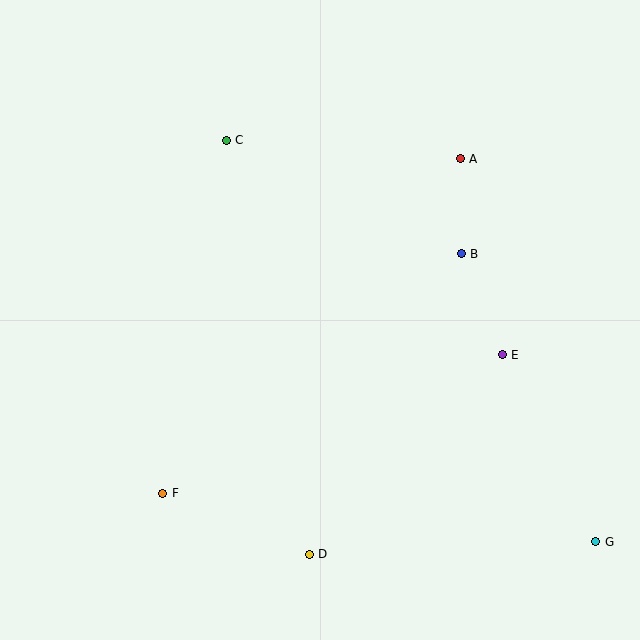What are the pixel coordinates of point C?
Point C is at (226, 140).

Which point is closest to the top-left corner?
Point C is closest to the top-left corner.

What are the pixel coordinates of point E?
Point E is at (502, 355).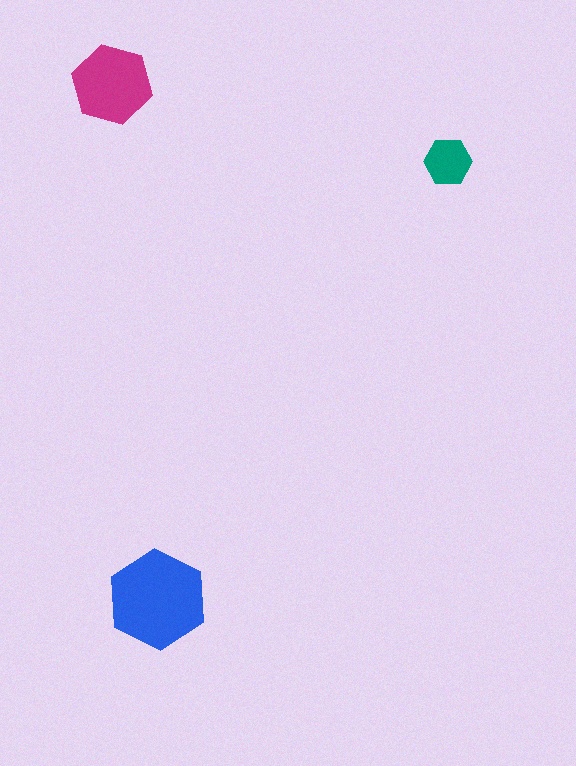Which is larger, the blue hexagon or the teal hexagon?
The blue one.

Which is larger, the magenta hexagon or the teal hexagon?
The magenta one.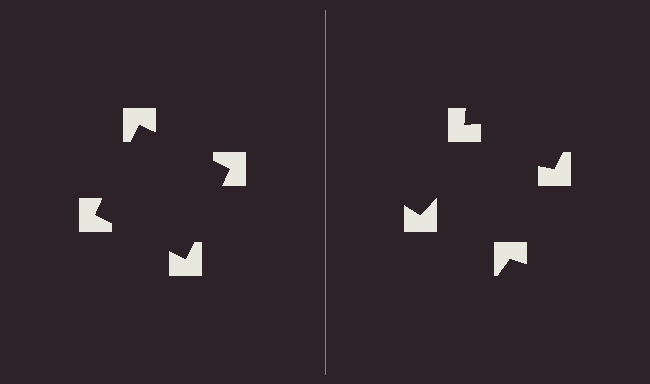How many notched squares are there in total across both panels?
8 — 4 on each side.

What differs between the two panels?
The notched squares are positioned identically on both sides; only the wedge orientations differ. On the left they align to a square; on the right they are misaligned.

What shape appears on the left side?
An illusory square.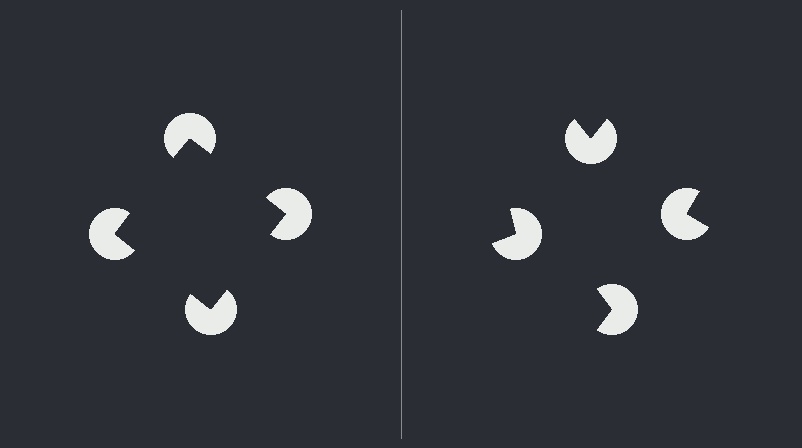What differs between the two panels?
The pac-man discs are positioned identically on both sides; only the wedge orientations differ. On the left they align to a square; on the right they are misaligned.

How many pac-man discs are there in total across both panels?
8 — 4 on each side.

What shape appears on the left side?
An illusory square.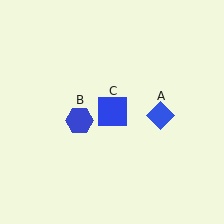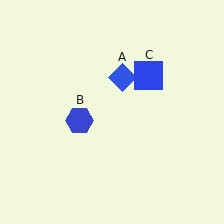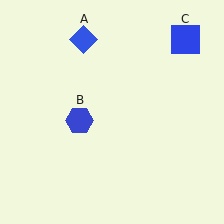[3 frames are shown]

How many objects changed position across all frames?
2 objects changed position: blue diamond (object A), blue square (object C).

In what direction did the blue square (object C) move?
The blue square (object C) moved up and to the right.